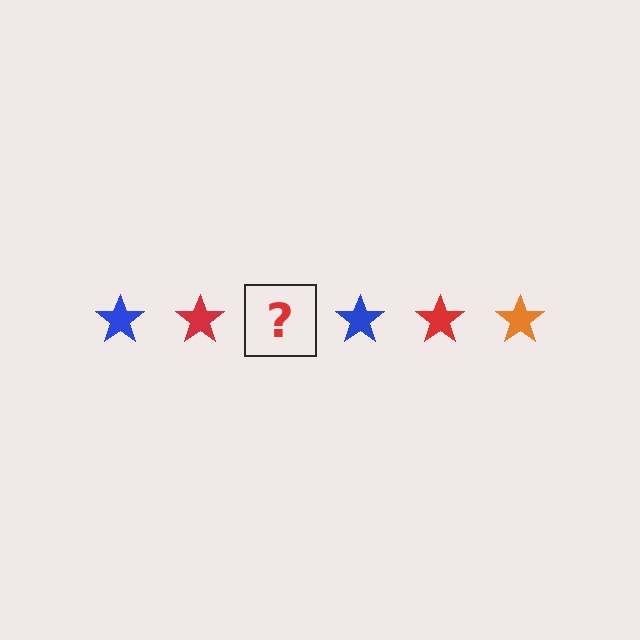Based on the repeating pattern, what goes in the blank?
The blank should be an orange star.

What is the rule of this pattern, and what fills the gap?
The rule is that the pattern cycles through blue, red, orange stars. The gap should be filled with an orange star.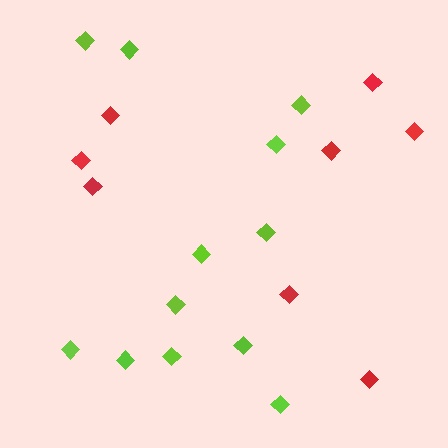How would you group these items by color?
There are 2 groups: one group of lime diamonds (12) and one group of red diamonds (8).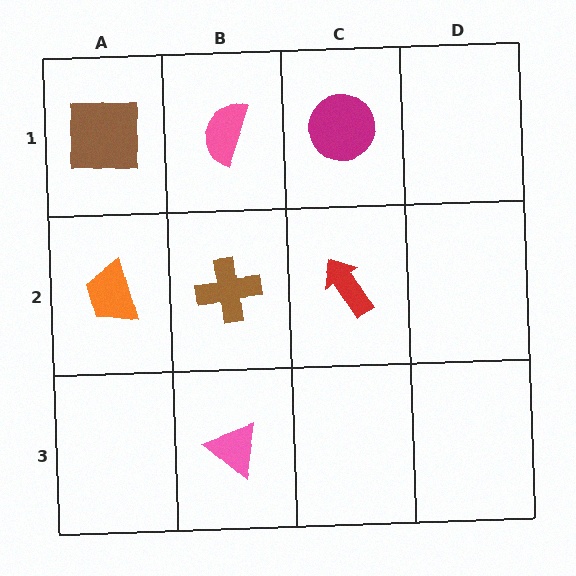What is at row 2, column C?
A red arrow.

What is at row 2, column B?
A brown cross.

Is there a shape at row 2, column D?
No, that cell is empty.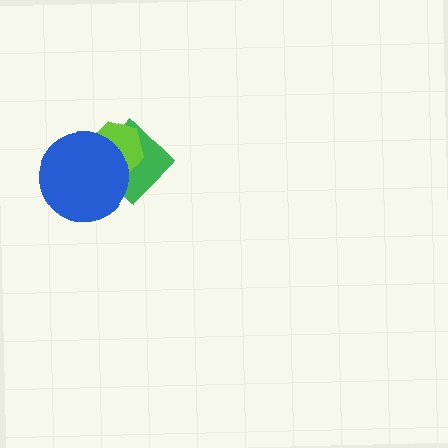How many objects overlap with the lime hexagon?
2 objects overlap with the lime hexagon.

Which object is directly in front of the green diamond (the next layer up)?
The lime hexagon is directly in front of the green diamond.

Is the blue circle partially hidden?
No, no other shape covers it.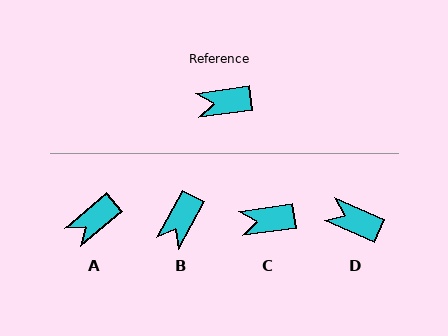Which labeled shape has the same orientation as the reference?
C.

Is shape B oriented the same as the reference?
No, it is off by about 53 degrees.